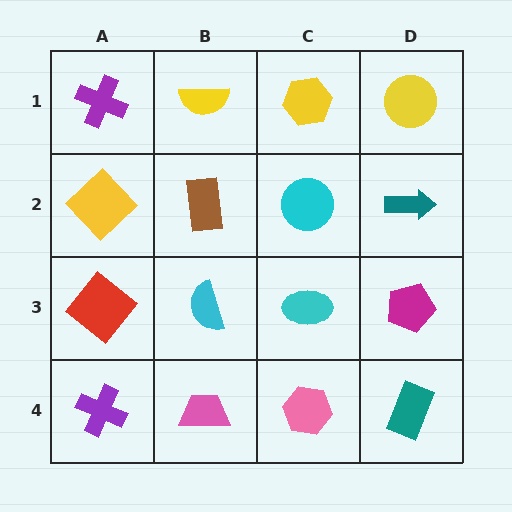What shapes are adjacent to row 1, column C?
A cyan circle (row 2, column C), a yellow semicircle (row 1, column B), a yellow circle (row 1, column D).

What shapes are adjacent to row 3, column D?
A teal arrow (row 2, column D), a teal rectangle (row 4, column D), a cyan ellipse (row 3, column C).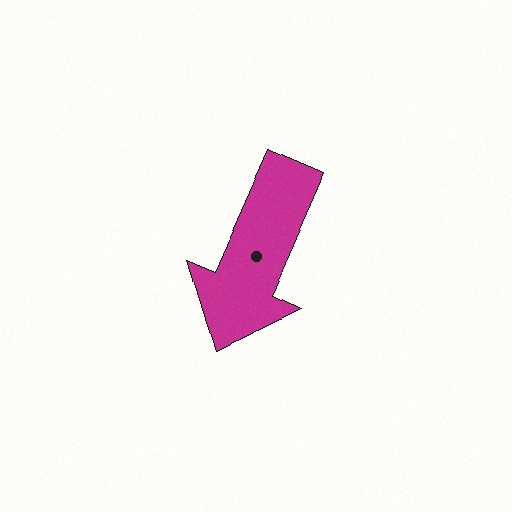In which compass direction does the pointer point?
Southwest.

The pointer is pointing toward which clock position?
Roughly 7 o'clock.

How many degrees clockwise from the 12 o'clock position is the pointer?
Approximately 204 degrees.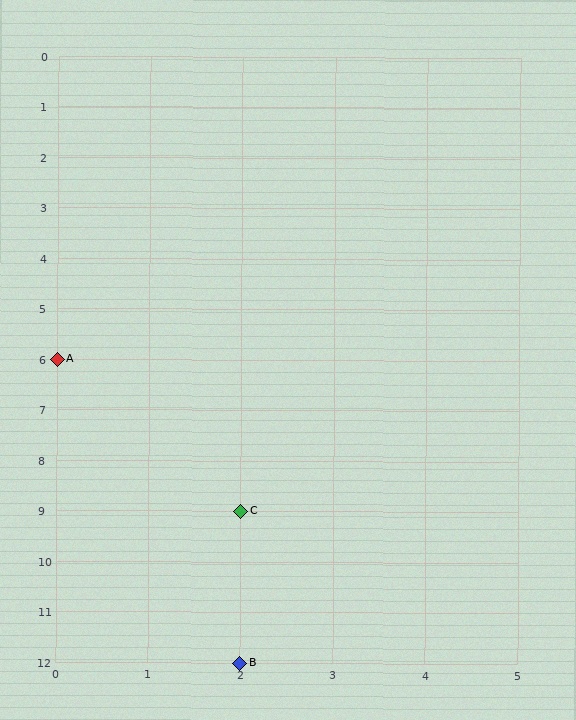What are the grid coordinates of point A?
Point A is at grid coordinates (0, 6).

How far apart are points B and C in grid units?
Points B and C are 3 rows apart.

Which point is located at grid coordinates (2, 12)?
Point B is at (2, 12).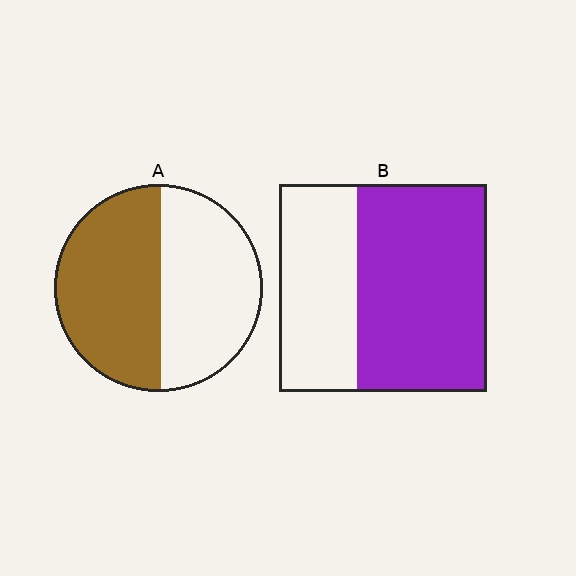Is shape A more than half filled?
Roughly half.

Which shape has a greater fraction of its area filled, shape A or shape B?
Shape B.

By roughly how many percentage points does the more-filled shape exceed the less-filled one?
By roughly 10 percentage points (B over A).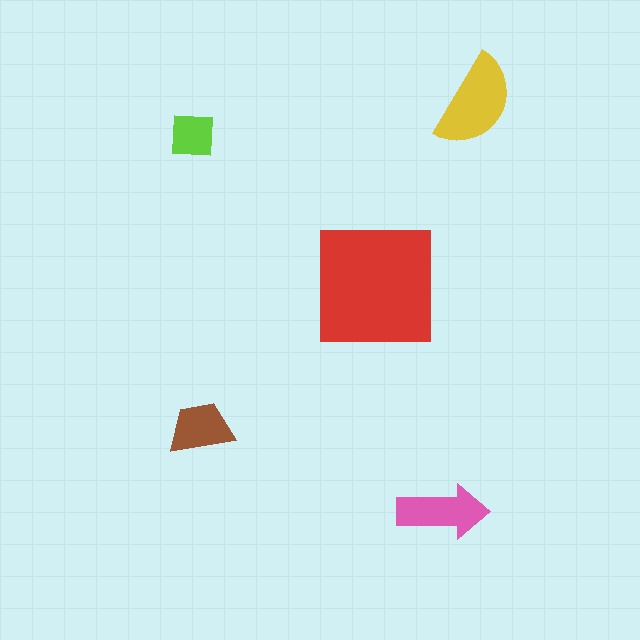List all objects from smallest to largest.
The lime square, the brown trapezoid, the pink arrow, the yellow semicircle, the red square.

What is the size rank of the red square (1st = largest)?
1st.